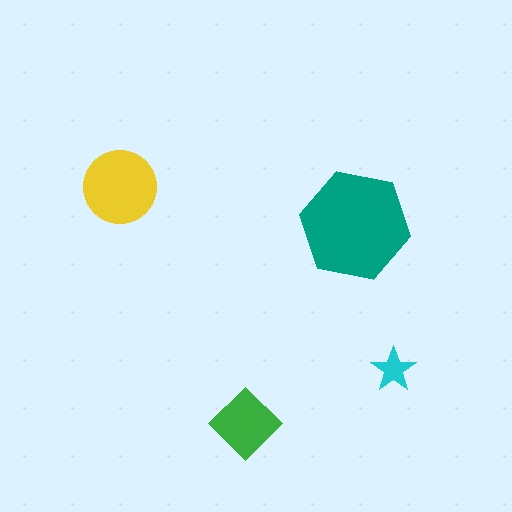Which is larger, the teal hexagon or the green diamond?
The teal hexagon.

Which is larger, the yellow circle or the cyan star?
The yellow circle.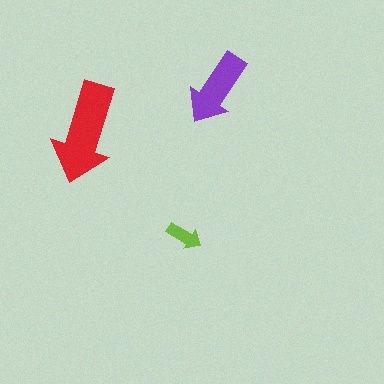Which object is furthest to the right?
The purple arrow is rightmost.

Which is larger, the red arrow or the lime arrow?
The red one.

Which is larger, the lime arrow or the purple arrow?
The purple one.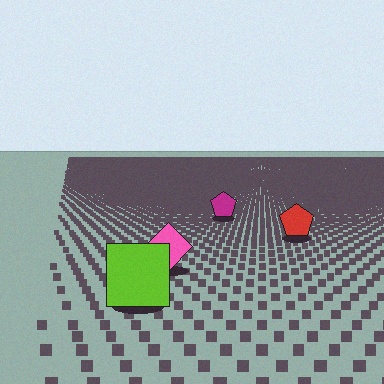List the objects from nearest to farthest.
From nearest to farthest: the lime square, the pink diamond, the red pentagon, the magenta pentagon.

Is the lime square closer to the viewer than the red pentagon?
Yes. The lime square is closer — you can tell from the texture gradient: the ground texture is coarser near it.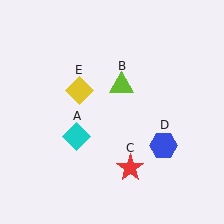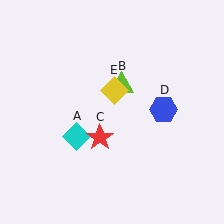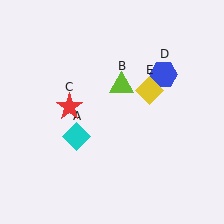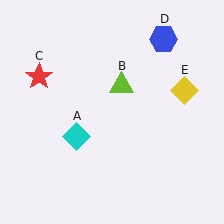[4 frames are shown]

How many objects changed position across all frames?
3 objects changed position: red star (object C), blue hexagon (object D), yellow diamond (object E).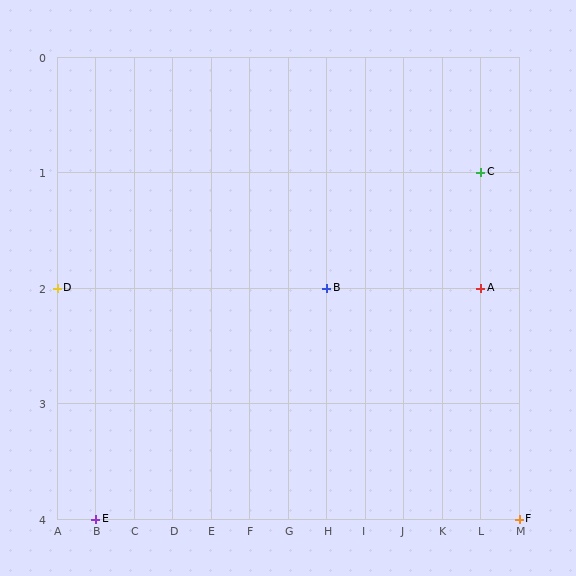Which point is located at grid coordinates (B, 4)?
Point E is at (B, 4).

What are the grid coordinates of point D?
Point D is at grid coordinates (A, 2).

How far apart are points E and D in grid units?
Points E and D are 1 column and 2 rows apart (about 2.2 grid units diagonally).